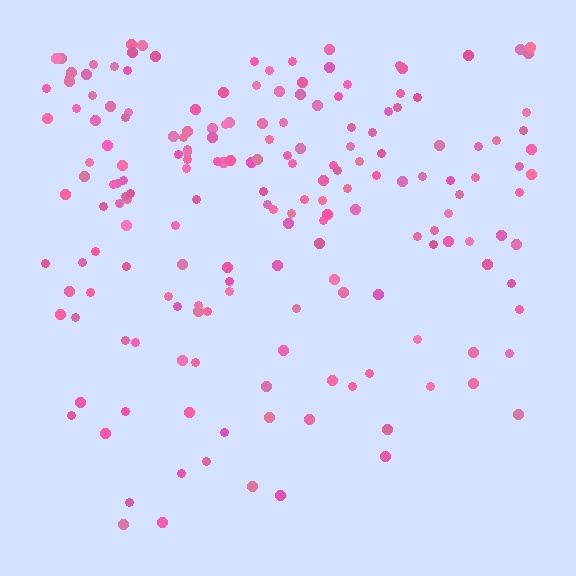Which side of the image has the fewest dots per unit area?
The bottom.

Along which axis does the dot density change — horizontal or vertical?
Vertical.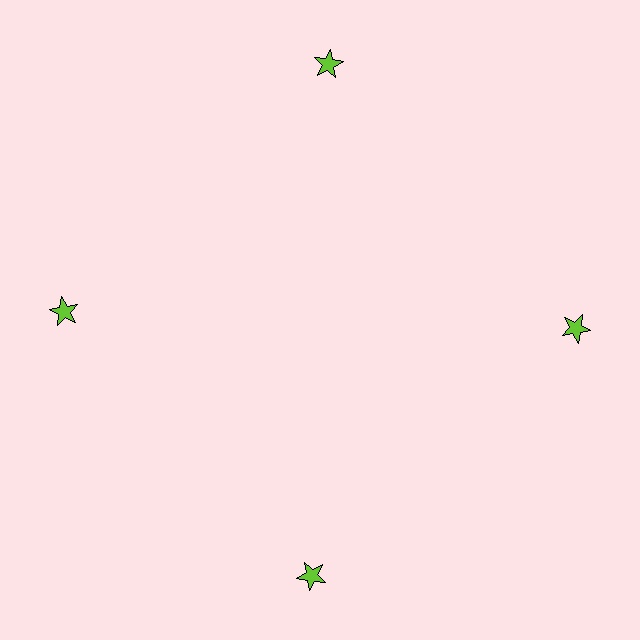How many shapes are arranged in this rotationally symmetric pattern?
There are 4 shapes, arranged in 4 groups of 1.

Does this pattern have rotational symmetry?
Yes, this pattern has 4-fold rotational symmetry. It looks the same after rotating 90 degrees around the center.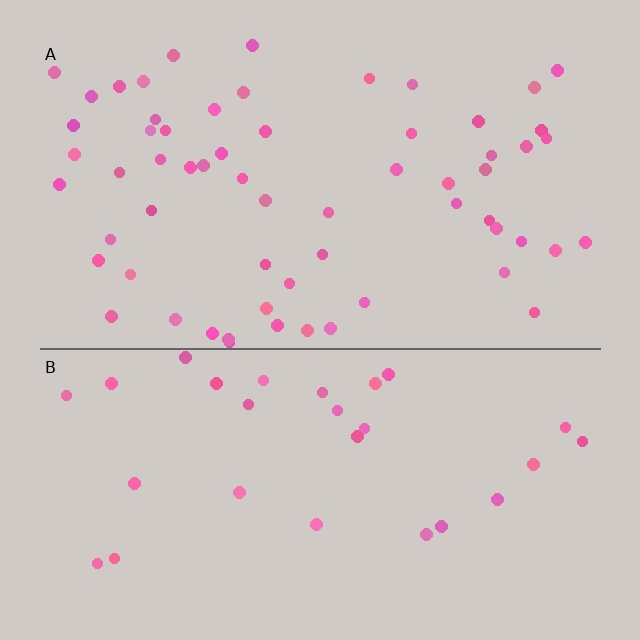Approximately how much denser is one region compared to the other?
Approximately 2.2× — region A over region B.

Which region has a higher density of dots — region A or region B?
A (the top).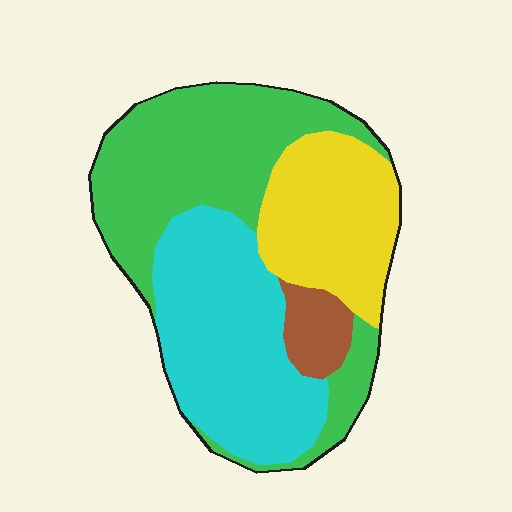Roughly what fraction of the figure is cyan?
Cyan covers about 35% of the figure.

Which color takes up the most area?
Green, at roughly 40%.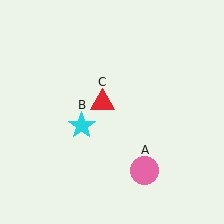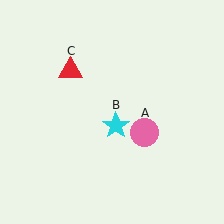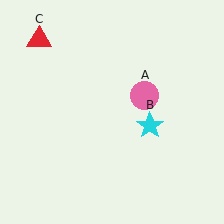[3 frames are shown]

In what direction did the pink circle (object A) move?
The pink circle (object A) moved up.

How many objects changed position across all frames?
3 objects changed position: pink circle (object A), cyan star (object B), red triangle (object C).